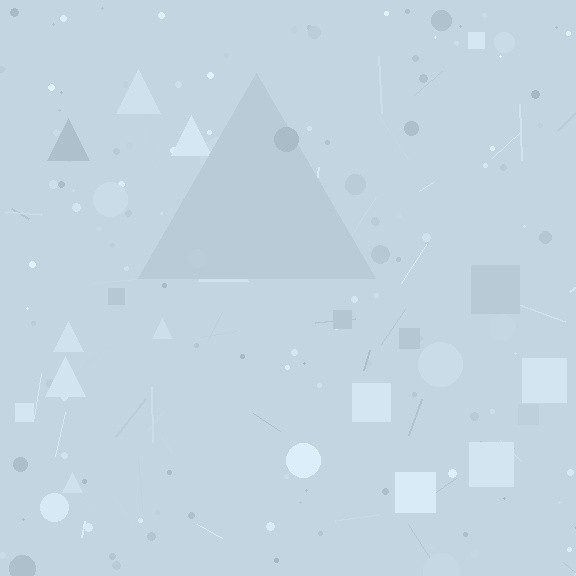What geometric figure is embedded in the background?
A triangle is embedded in the background.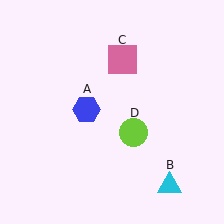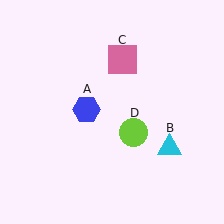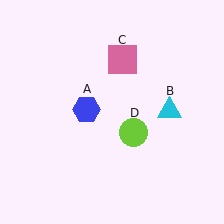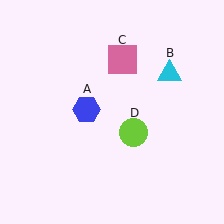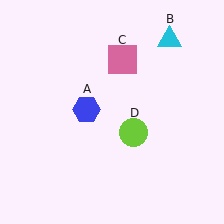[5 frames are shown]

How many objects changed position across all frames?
1 object changed position: cyan triangle (object B).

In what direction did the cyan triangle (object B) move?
The cyan triangle (object B) moved up.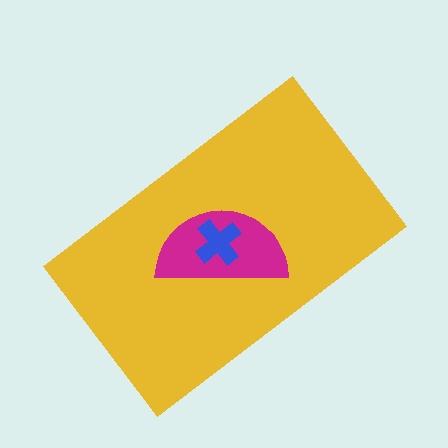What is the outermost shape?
The yellow rectangle.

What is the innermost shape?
The blue cross.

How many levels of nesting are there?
3.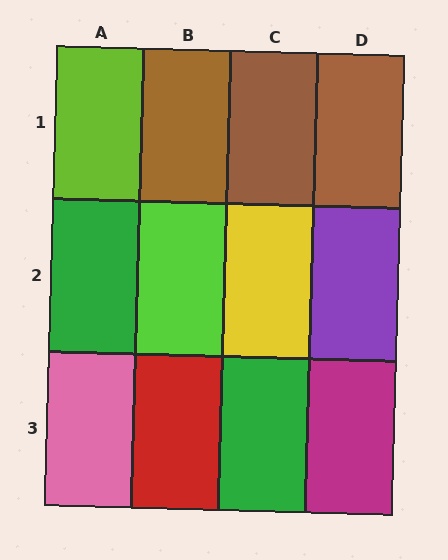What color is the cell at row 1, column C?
Brown.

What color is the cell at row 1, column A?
Lime.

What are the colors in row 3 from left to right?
Pink, red, green, magenta.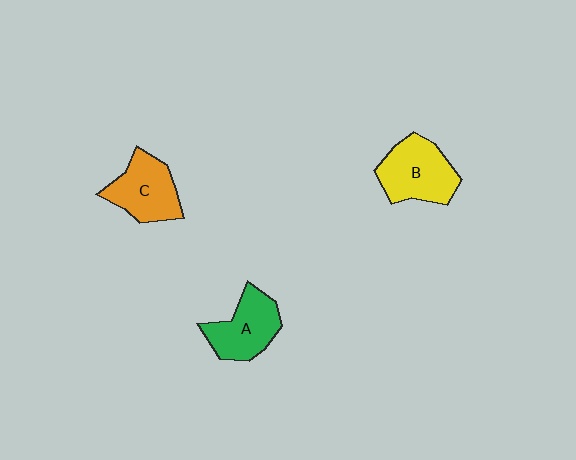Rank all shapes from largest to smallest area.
From largest to smallest: B (yellow), C (orange), A (green).